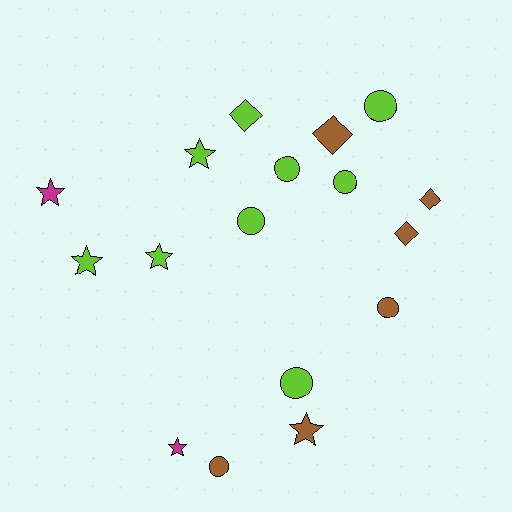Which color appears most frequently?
Lime, with 9 objects.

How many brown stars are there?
There is 1 brown star.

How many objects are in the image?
There are 17 objects.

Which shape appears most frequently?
Circle, with 7 objects.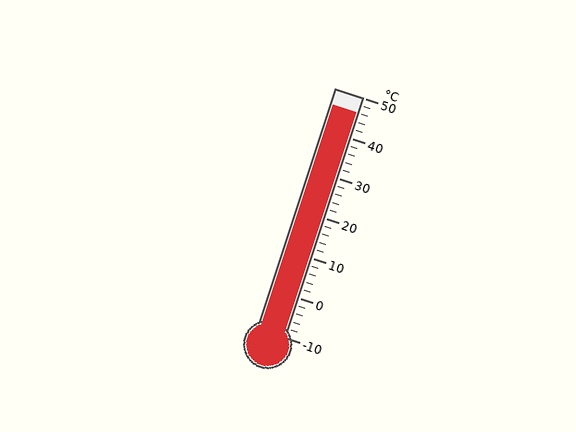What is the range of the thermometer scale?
The thermometer scale ranges from -10°C to 50°C.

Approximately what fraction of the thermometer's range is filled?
The thermometer is filled to approximately 95% of its range.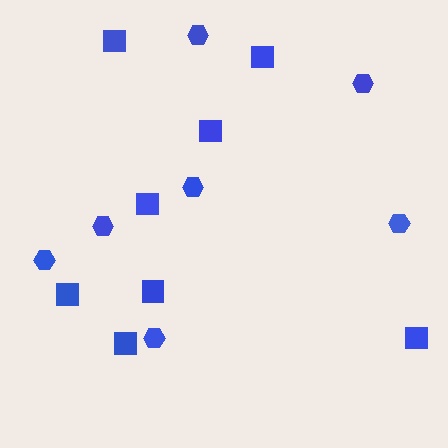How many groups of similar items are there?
There are 2 groups: one group of squares (8) and one group of hexagons (7).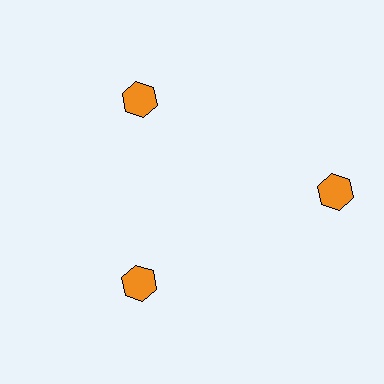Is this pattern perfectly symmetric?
No. The 3 orange hexagons are arranged in a ring, but one element near the 3 o'clock position is pushed outward from the center, breaking the 3-fold rotational symmetry.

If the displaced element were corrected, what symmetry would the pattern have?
It would have 3-fold rotational symmetry — the pattern would map onto itself every 120 degrees.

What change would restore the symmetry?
The symmetry would be restored by moving it inward, back onto the ring so that all 3 hexagons sit at equal angles and equal distance from the center.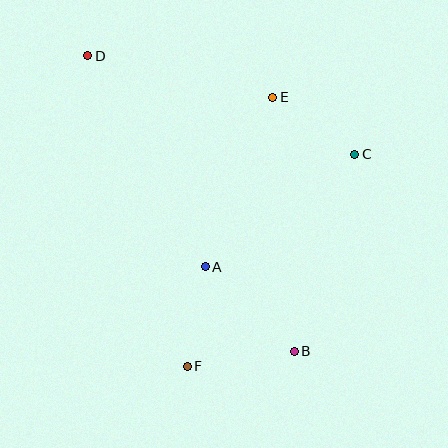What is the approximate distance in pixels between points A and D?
The distance between A and D is approximately 241 pixels.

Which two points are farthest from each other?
Points B and D are farthest from each other.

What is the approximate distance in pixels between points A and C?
The distance between A and C is approximately 187 pixels.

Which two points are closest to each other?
Points C and E are closest to each other.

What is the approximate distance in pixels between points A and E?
The distance between A and E is approximately 183 pixels.